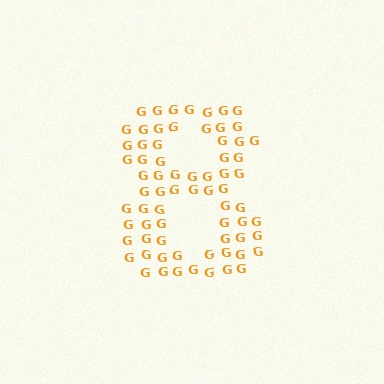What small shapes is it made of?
It is made of small letter G's.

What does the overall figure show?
The overall figure shows the digit 8.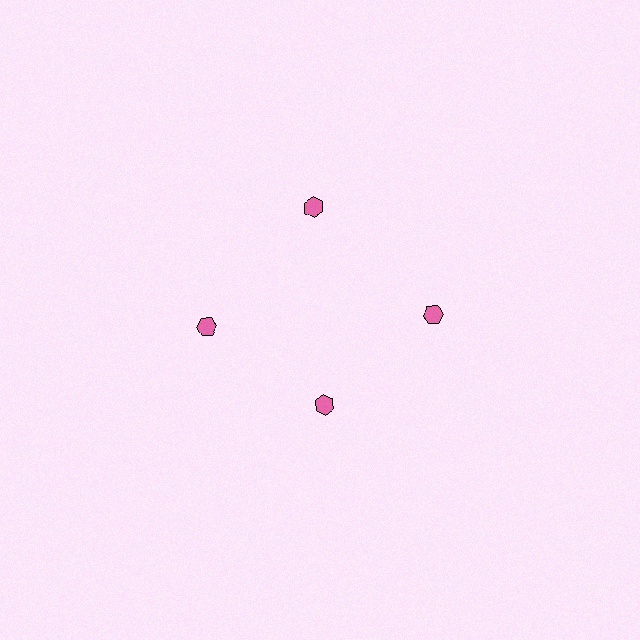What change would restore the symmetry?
The symmetry would be restored by moving it outward, back onto the ring so that all 4 hexagons sit at equal angles and equal distance from the center.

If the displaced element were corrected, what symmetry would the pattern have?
It would have 4-fold rotational symmetry — the pattern would map onto itself every 90 degrees.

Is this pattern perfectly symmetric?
No. The 4 pink hexagons are arranged in a ring, but one element near the 6 o'clock position is pulled inward toward the center, breaking the 4-fold rotational symmetry.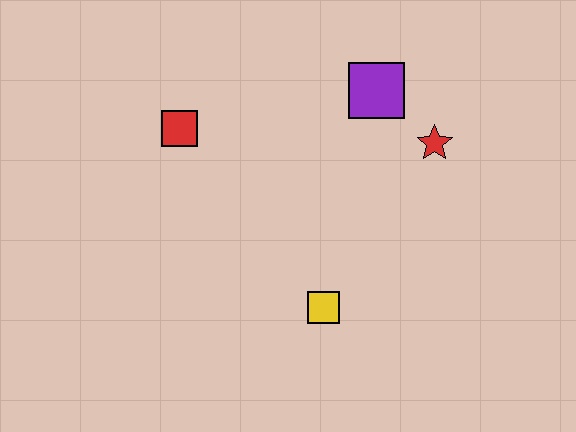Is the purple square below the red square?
No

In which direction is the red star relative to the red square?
The red star is to the right of the red square.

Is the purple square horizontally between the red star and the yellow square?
Yes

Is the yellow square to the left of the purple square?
Yes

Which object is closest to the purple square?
The red star is closest to the purple square.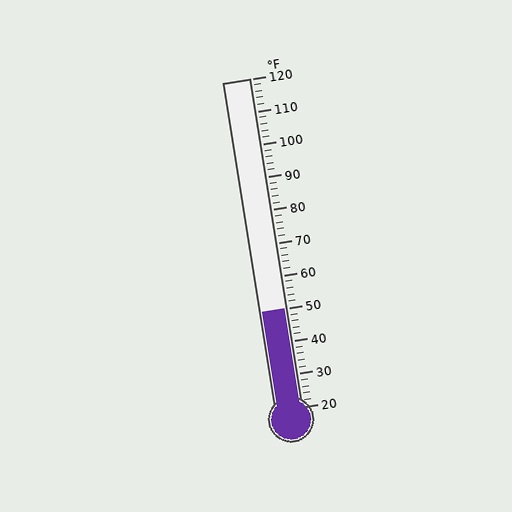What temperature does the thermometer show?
The thermometer shows approximately 50°F.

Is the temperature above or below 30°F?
The temperature is above 30°F.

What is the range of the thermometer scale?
The thermometer scale ranges from 20°F to 120°F.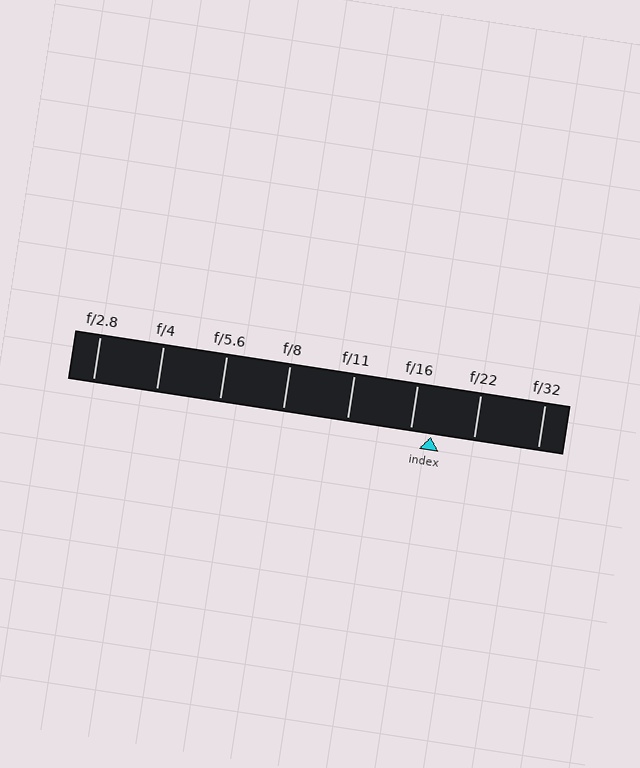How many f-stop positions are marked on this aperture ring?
There are 8 f-stop positions marked.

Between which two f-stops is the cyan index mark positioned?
The index mark is between f/16 and f/22.